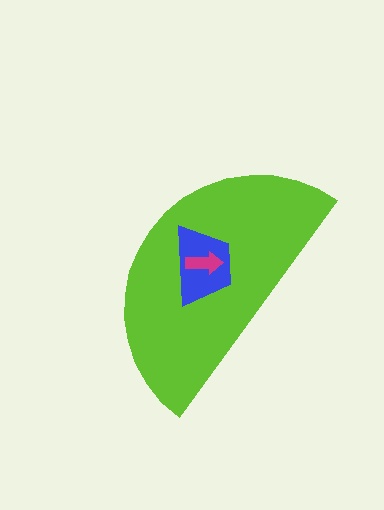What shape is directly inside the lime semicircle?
The blue trapezoid.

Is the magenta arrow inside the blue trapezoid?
Yes.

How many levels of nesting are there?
3.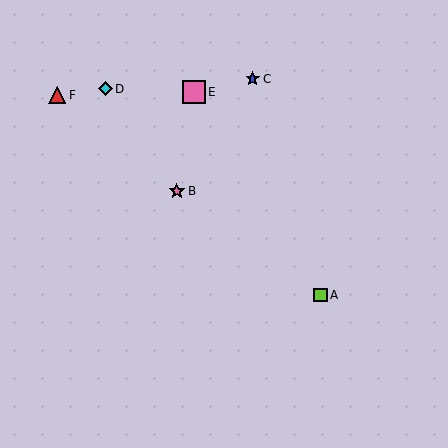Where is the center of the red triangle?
The center of the red triangle is at (57, 96).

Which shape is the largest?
The pink square (labeled E) is the largest.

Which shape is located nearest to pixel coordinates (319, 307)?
The lime square (labeled A) at (320, 295) is nearest to that location.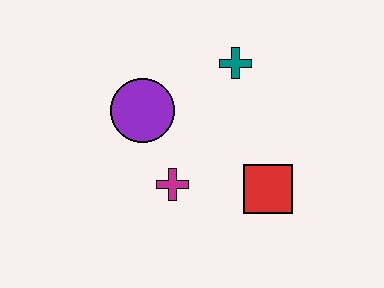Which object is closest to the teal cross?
The purple circle is closest to the teal cross.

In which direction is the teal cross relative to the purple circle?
The teal cross is to the right of the purple circle.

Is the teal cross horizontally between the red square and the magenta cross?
Yes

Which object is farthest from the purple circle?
The red square is farthest from the purple circle.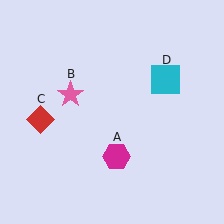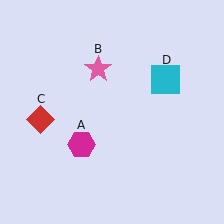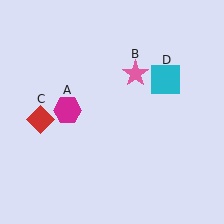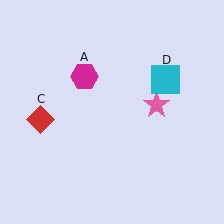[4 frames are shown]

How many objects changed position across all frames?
2 objects changed position: magenta hexagon (object A), pink star (object B).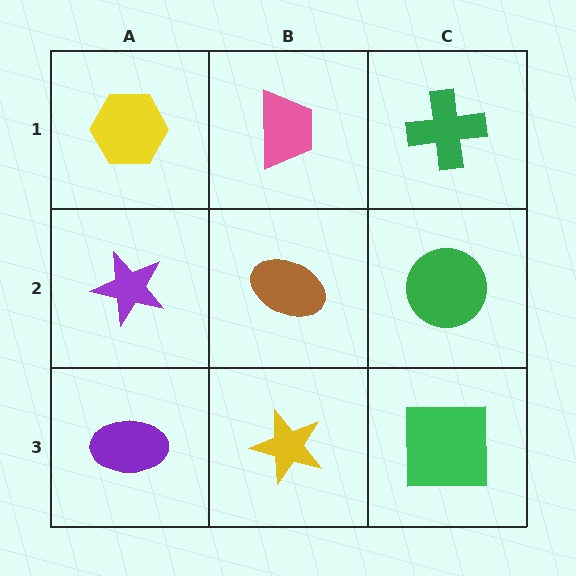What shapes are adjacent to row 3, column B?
A brown ellipse (row 2, column B), a purple ellipse (row 3, column A), a green square (row 3, column C).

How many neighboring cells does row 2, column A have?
3.